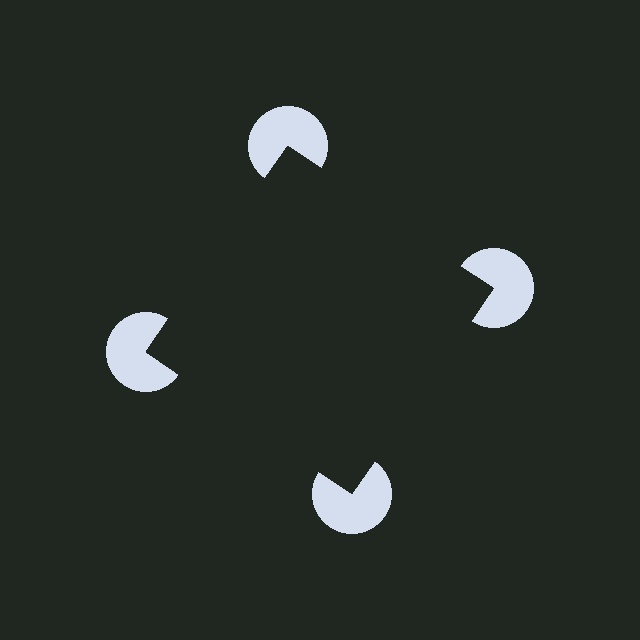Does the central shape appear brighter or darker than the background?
It typically appears slightly darker than the background, even though no actual brightness change is drawn.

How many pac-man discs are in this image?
There are 4 — one at each vertex of the illusory square.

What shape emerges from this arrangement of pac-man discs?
An illusory square — its edges are inferred from the aligned wedge cuts in the pac-man discs, not physically drawn.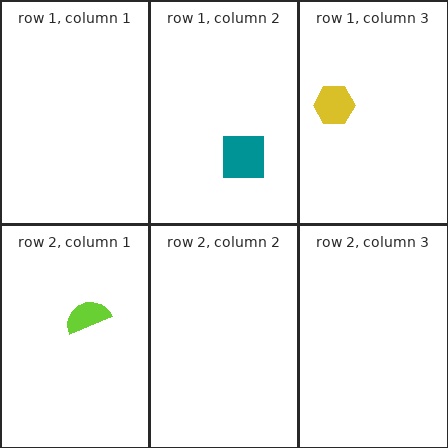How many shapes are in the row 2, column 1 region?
1.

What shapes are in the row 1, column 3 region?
The yellow hexagon.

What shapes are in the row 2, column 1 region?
The lime semicircle.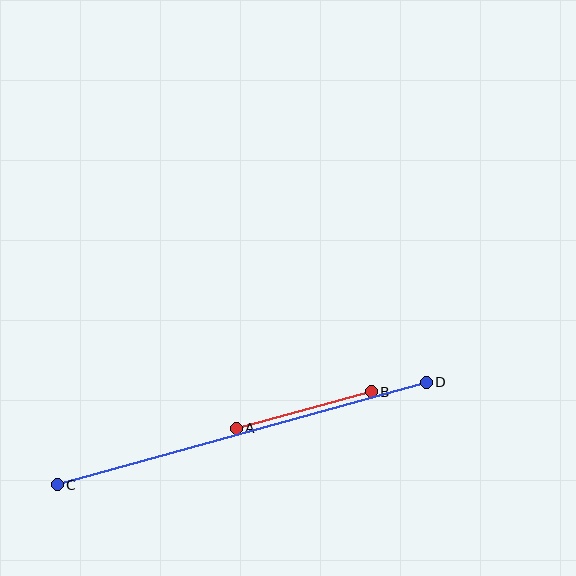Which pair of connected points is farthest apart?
Points C and D are farthest apart.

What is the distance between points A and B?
The distance is approximately 140 pixels.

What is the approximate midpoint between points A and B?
The midpoint is at approximately (304, 410) pixels.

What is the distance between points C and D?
The distance is approximately 383 pixels.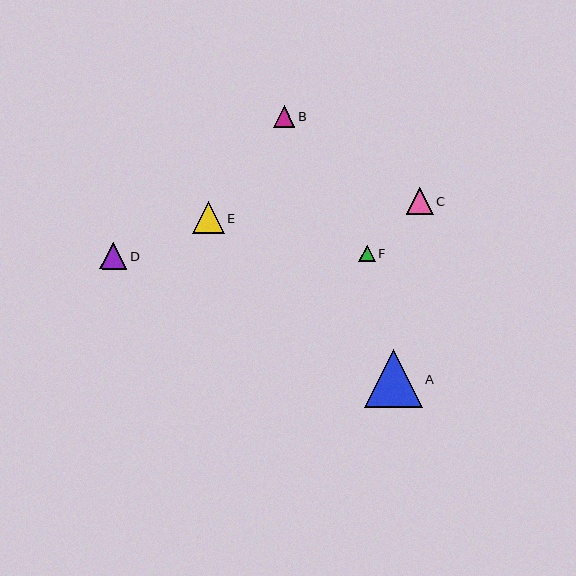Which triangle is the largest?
Triangle A is the largest with a size of approximately 58 pixels.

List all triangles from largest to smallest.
From largest to smallest: A, E, C, D, B, F.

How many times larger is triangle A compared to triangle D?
Triangle A is approximately 2.2 times the size of triangle D.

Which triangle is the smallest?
Triangle F is the smallest with a size of approximately 16 pixels.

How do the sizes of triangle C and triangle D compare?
Triangle C and triangle D are approximately the same size.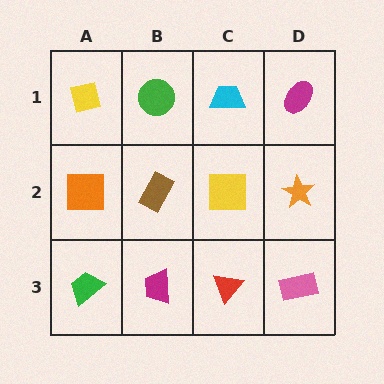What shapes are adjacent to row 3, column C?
A yellow square (row 2, column C), a magenta trapezoid (row 3, column B), a pink rectangle (row 3, column D).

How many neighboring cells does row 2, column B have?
4.